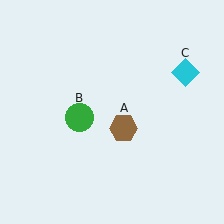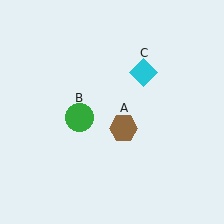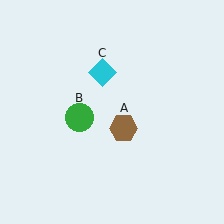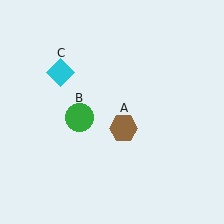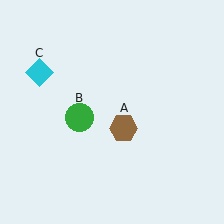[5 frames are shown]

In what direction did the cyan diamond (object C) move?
The cyan diamond (object C) moved left.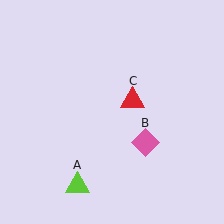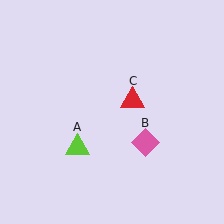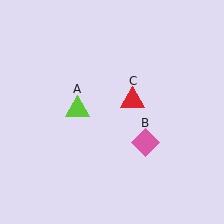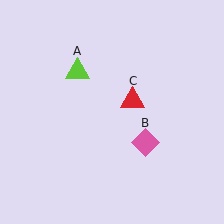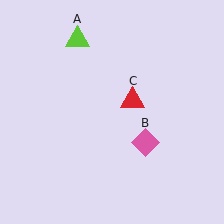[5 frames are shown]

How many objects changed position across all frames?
1 object changed position: lime triangle (object A).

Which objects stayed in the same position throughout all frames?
Pink diamond (object B) and red triangle (object C) remained stationary.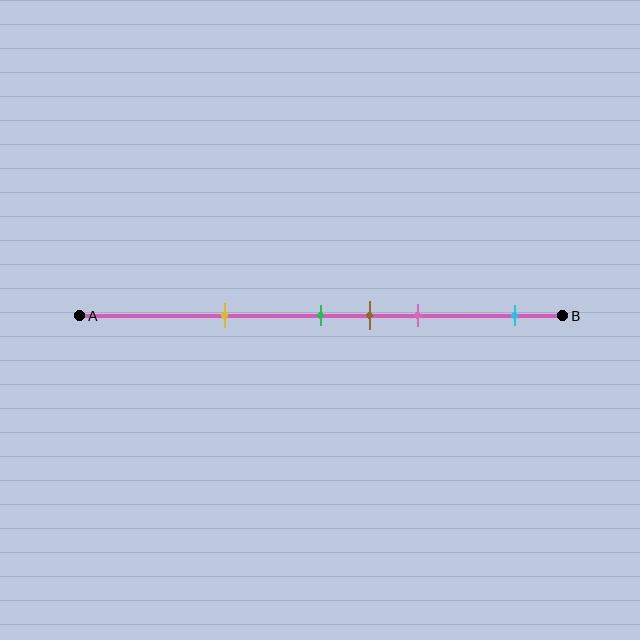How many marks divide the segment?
There are 5 marks dividing the segment.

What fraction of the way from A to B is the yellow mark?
The yellow mark is approximately 30% (0.3) of the way from A to B.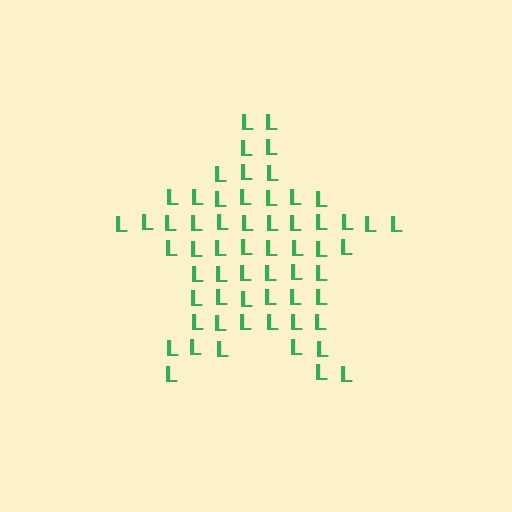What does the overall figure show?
The overall figure shows a star.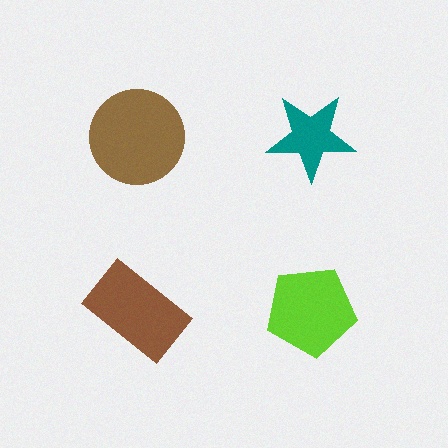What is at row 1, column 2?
A teal star.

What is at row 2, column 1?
A brown rectangle.